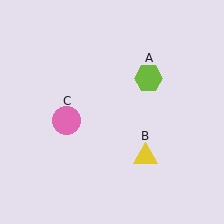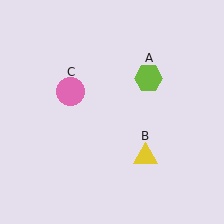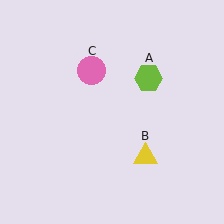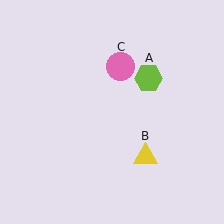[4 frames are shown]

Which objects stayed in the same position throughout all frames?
Lime hexagon (object A) and yellow triangle (object B) remained stationary.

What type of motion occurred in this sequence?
The pink circle (object C) rotated clockwise around the center of the scene.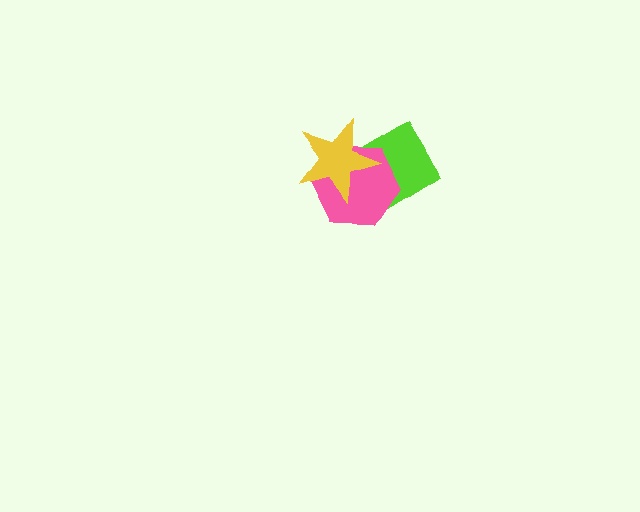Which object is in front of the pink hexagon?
The yellow star is in front of the pink hexagon.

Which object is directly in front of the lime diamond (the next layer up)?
The pink hexagon is directly in front of the lime diamond.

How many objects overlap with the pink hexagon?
2 objects overlap with the pink hexagon.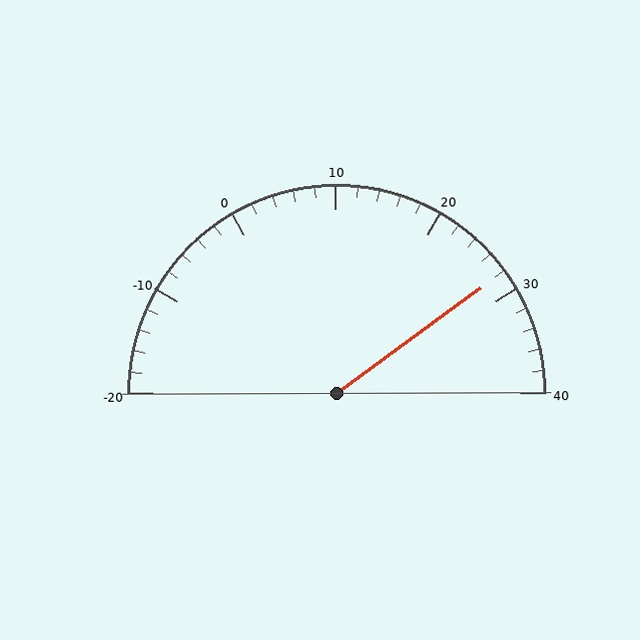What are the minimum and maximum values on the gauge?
The gauge ranges from -20 to 40.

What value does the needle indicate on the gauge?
The needle indicates approximately 28.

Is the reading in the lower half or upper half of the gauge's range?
The reading is in the upper half of the range (-20 to 40).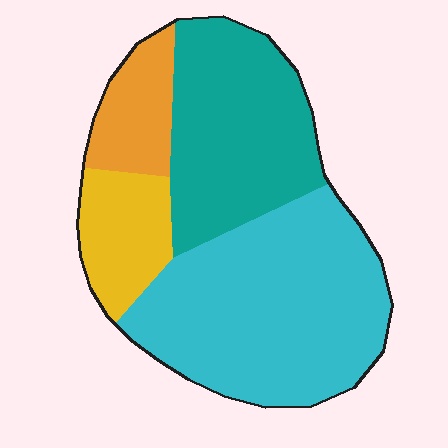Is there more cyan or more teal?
Cyan.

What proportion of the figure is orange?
Orange takes up about one tenth (1/10) of the figure.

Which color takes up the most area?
Cyan, at roughly 45%.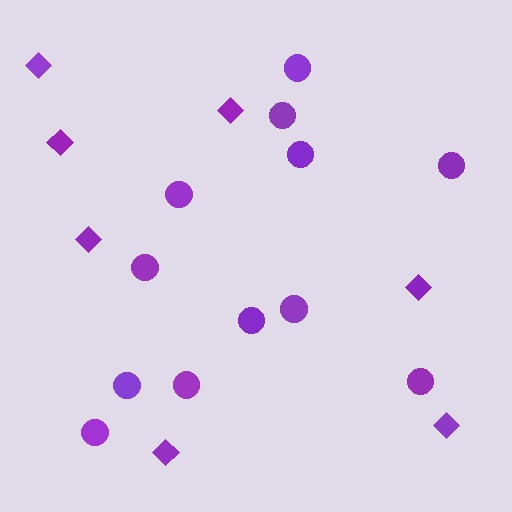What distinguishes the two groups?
There are 2 groups: one group of diamonds (7) and one group of circles (12).